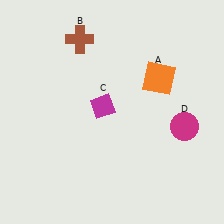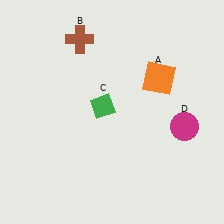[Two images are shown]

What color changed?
The diamond (C) changed from magenta in Image 1 to green in Image 2.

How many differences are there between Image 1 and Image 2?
There is 1 difference between the two images.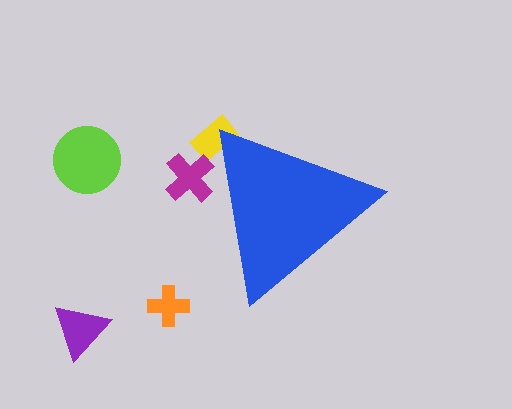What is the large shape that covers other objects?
A blue triangle.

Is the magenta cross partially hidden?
Yes, the magenta cross is partially hidden behind the blue triangle.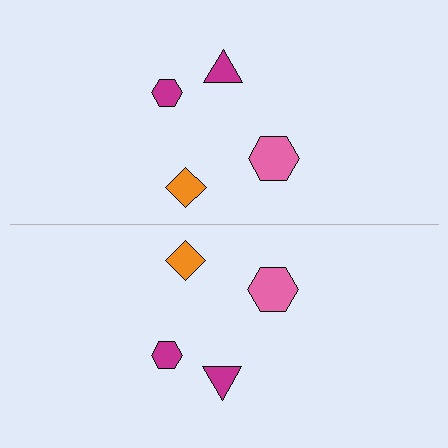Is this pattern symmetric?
Yes, this pattern has bilateral (reflection) symmetry.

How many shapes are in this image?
There are 8 shapes in this image.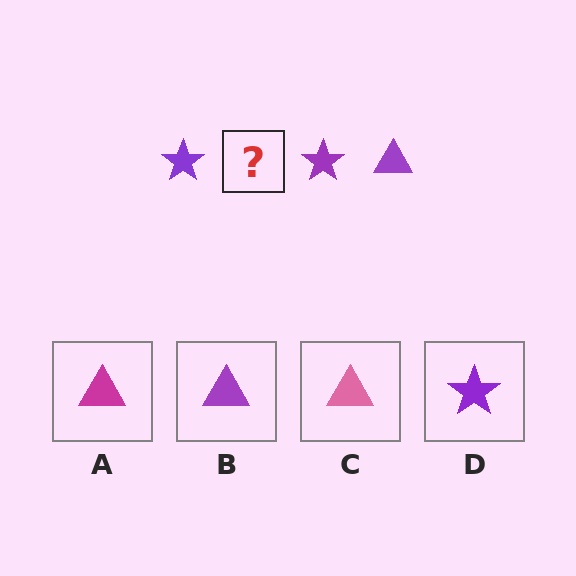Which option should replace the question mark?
Option B.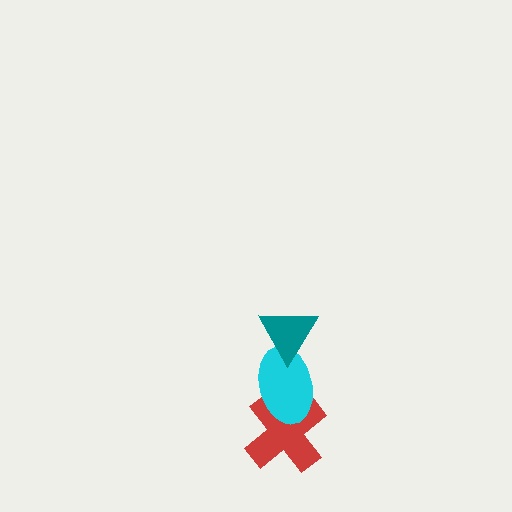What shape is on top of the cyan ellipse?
The teal triangle is on top of the cyan ellipse.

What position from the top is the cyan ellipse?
The cyan ellipse is 2nd from the top.